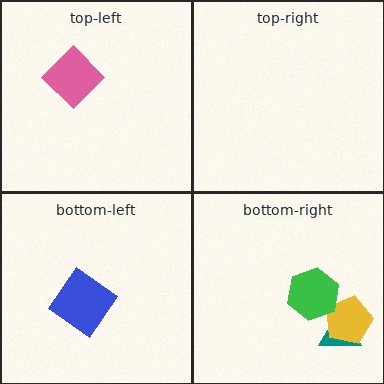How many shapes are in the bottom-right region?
3.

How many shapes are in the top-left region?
1.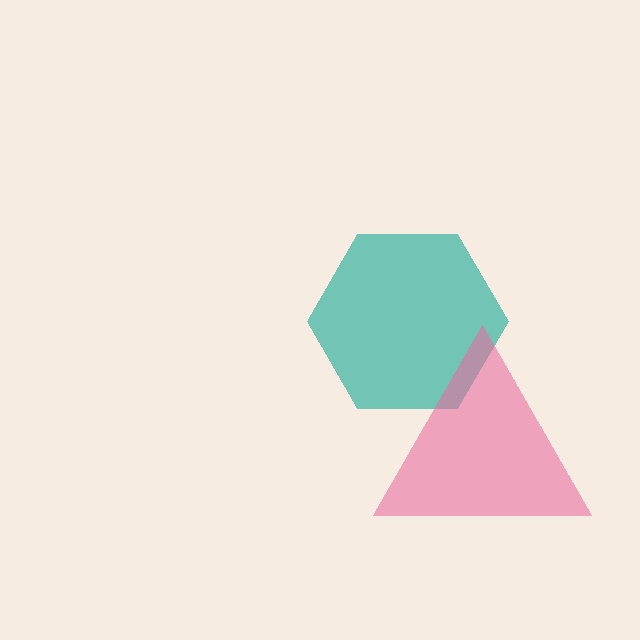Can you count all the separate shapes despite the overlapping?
Yes, there are 2 separate shapes.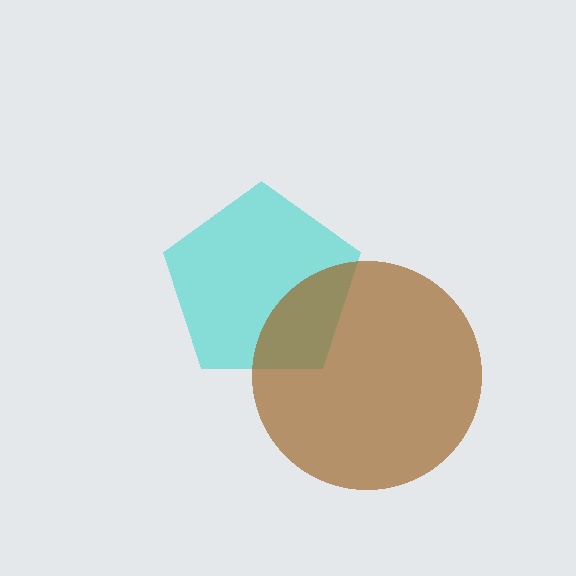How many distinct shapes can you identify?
There are 2 distinct shapes: a cyan pentagon, a brown circle.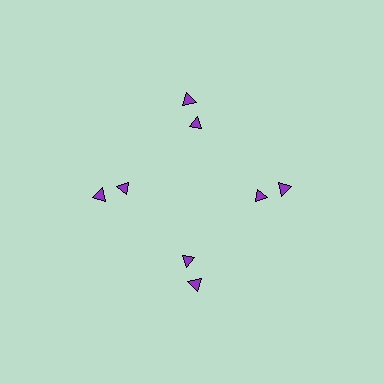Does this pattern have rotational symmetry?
Yes, this pattern has 4-fold rotational symmetry. It looks the same after rotating 90 degrees around the center.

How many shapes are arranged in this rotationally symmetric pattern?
There are 8 shapes, arranged in 4 groups of 2.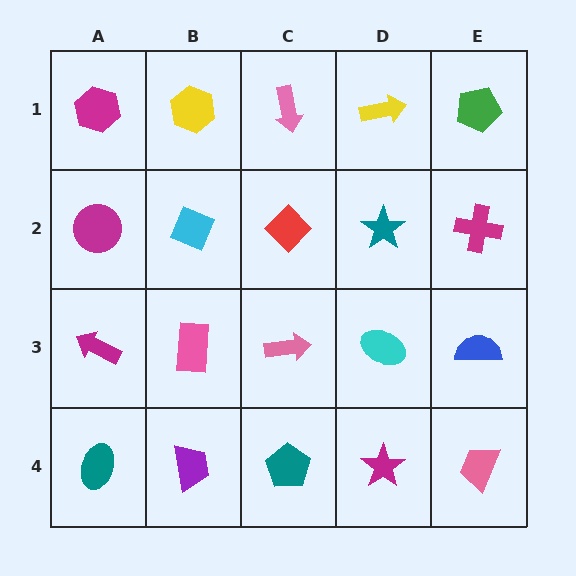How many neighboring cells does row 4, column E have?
2.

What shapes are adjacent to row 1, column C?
A red diamond (row 2, column C), a yellow hexagon (row 1, column B), a yellow arrow (row 1, column D).